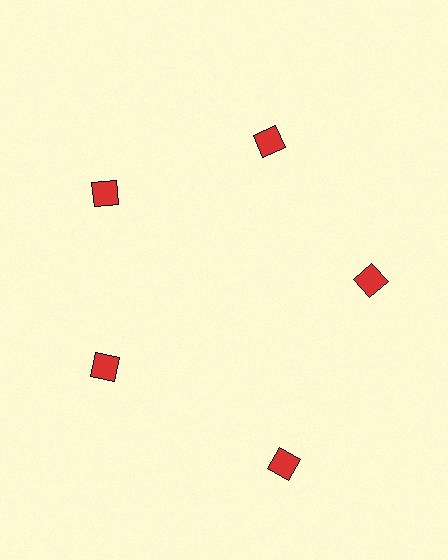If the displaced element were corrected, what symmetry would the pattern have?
It would have 5-fold rotational symmetry — the pattern would map onto itself every 72 degrees.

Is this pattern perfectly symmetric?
No. The 5 red diamonds are arranged in a ring, but one element near the 5 o'clock position is pushed outward from the center, breaking the 5-fold rotational symmetry.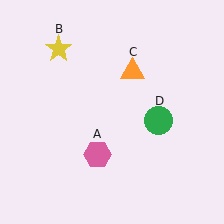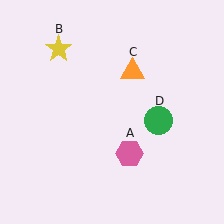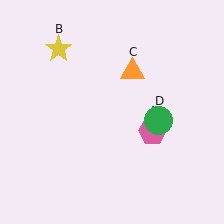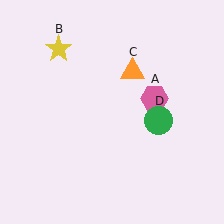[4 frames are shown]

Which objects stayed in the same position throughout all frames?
Yellow star (object B) and orange triangle (object C) and green circle (object D) remained stationary.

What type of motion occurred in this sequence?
The pink hexagon (object A) rotated counterclockwise around the center of the scene.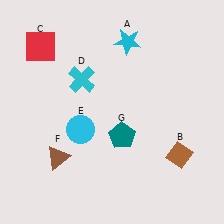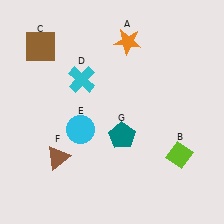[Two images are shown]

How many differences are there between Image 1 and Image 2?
There are 3 differences between the two images.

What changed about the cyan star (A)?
In Image 1, A is cyan. In Image 2, it changed to orange.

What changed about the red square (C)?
In Image 1, C is red. In Image 2, it changed to brown.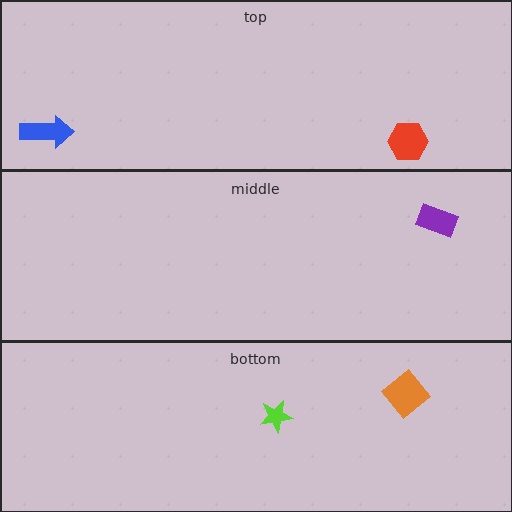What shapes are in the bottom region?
The orange diamond, the lime star.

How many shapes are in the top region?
2.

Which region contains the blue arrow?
The top region.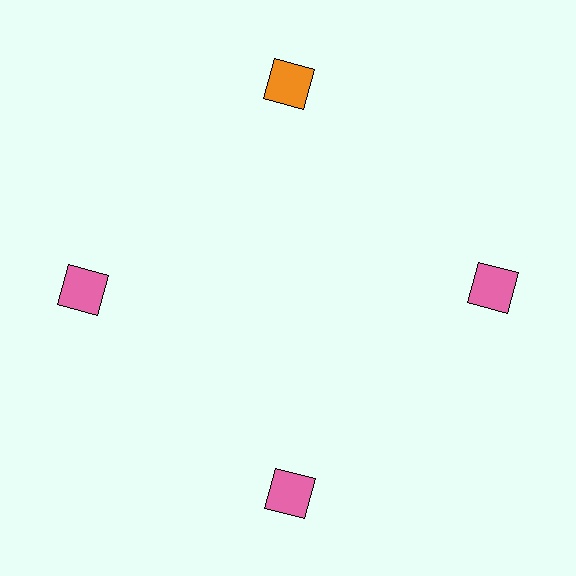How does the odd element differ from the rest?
It has a different color: orange instead of pink.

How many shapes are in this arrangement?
There are 4 shapes arranged in a ring pattern.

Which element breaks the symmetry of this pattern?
The orange square at roughly the 12 o'clock position breaks the symmetry. All other shapes are pink squares.